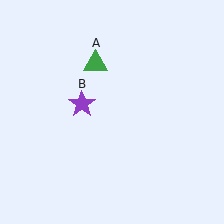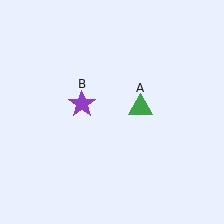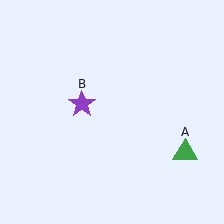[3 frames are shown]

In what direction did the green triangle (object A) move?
The green triangle (object A) moved down and to the right.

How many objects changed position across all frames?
1 object changed position: green triangle (object A).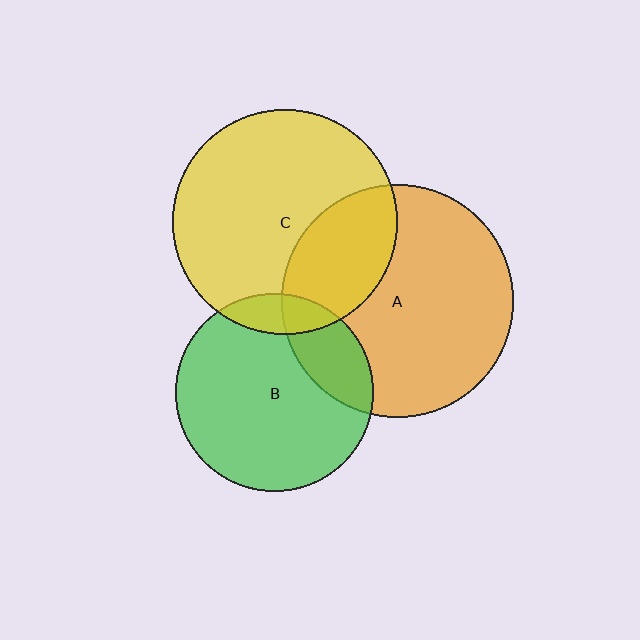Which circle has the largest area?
Circle A (orange).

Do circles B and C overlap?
Yes.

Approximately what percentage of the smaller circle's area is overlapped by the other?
Approximately 10%.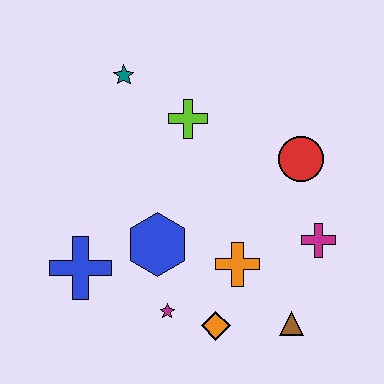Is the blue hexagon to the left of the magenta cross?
Yes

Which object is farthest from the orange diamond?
The teal star is farthest from the orange diamond.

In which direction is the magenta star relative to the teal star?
The magenta star is below the teal star.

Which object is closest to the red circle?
The magenta cross is closest to the red circle.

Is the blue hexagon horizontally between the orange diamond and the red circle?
No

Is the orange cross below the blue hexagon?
Yes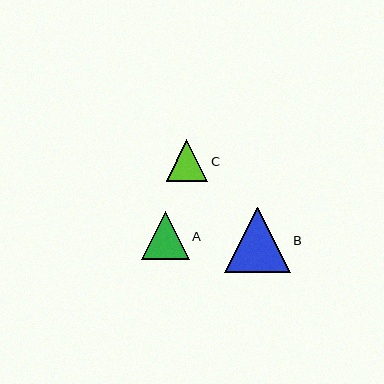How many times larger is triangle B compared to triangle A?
Triangle B is approximately 1.4 times the size of triangle A.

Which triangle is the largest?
Triangle B is the largest with a size of approximately 65 pixels.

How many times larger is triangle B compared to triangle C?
Triangle B is approximately 1.6 times the size of triangle C.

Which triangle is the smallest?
Triangle C is the smallest with a size of approximately 42 pixels.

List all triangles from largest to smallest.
From largest to smallest: B, A, C.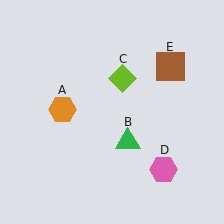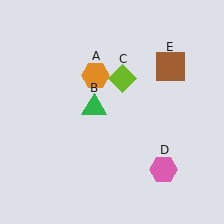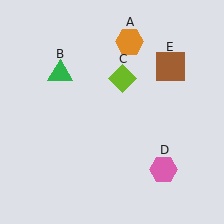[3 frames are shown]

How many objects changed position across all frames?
2 objects changed position: orange hexagon (object A), green triangle (object B).